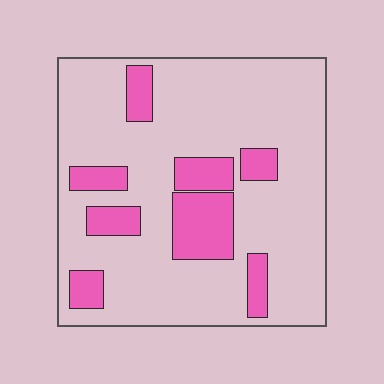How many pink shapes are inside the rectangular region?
8.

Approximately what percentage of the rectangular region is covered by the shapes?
Approximately 20%.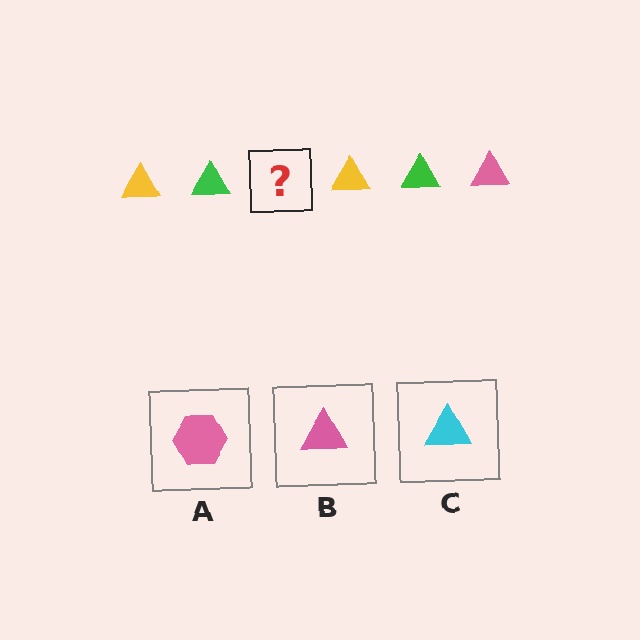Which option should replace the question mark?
Option B.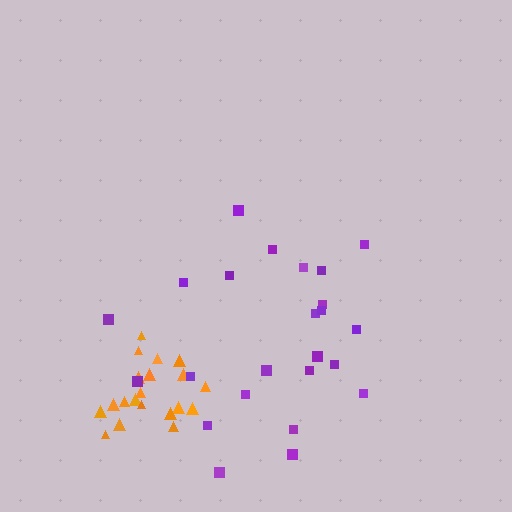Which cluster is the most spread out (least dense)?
Purple.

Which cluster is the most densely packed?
Orange.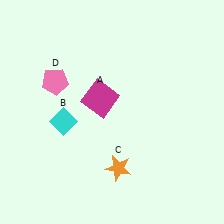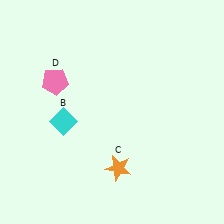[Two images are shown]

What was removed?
The magenta square (A) was removed in Image 2.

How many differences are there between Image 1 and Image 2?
There is 1 difference between the two images.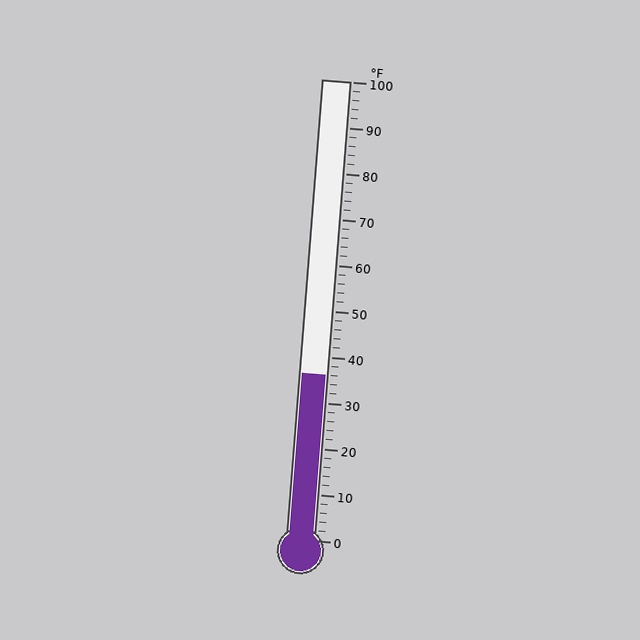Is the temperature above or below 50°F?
The temperature is below 50°F.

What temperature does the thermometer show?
The thermometer shows approximately 36°F.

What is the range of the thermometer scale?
The thermometer scale ranges from 0°F to 100°F.